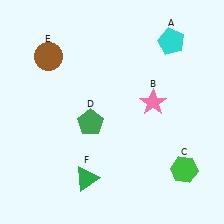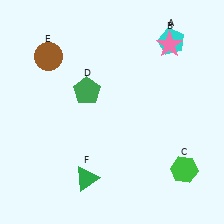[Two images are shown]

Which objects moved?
The objects that moved are: the pink star (B), the green pentagon (D).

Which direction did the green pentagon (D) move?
The green pentagon (D) moved up.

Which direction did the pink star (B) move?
The pink star (B) moved up.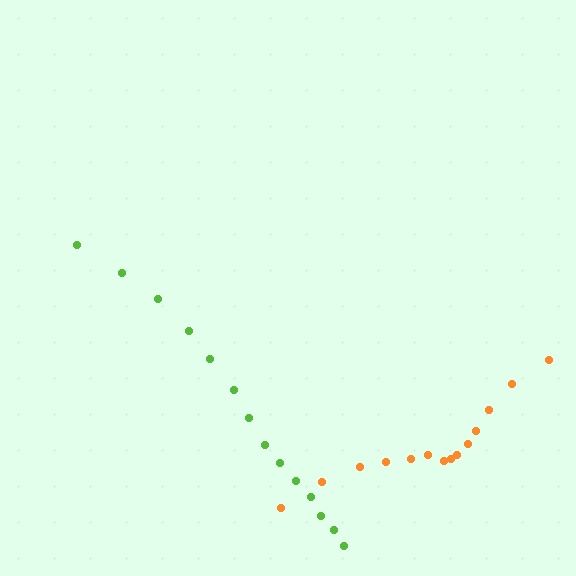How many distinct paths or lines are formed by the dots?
There are 2 distinct paths.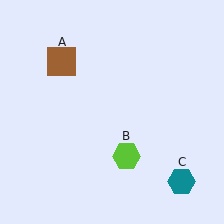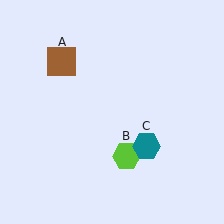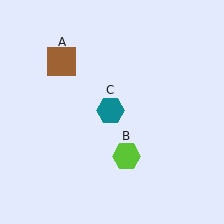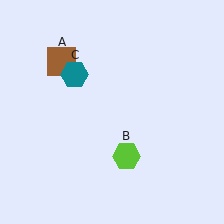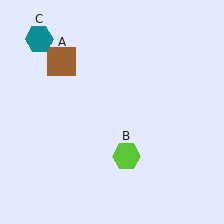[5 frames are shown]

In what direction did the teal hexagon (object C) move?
The teal hexagon (object C) moved up and to the left.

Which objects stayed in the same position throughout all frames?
Brown square (object A) and lime hexagon (object B) remained stationary.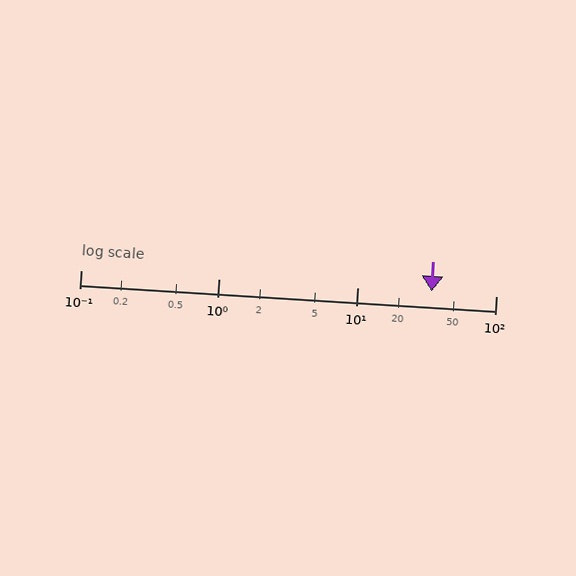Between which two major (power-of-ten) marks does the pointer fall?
The pointer is between 10 and 100.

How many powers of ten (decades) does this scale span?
The scale spans 3 decades, from 0.1 to 100.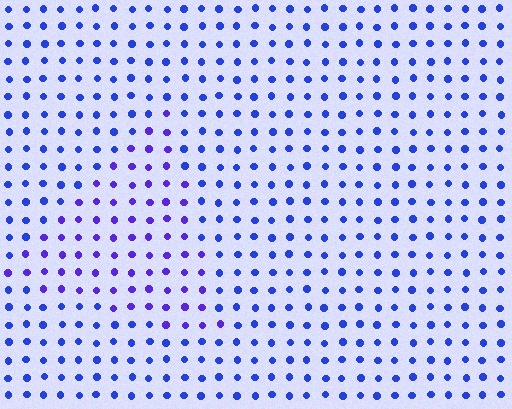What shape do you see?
I see a triangle.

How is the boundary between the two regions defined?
The boundary is defined purely by a slight shift in hue (about 27 degrees). Spacing, size, and orientation are identical on both sides.